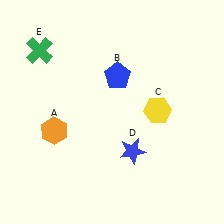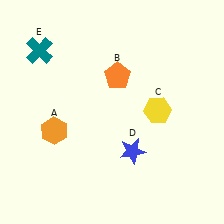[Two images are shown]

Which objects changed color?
B changed from blue to orange. E changed from green to teal.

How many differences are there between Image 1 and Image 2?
There are 2 differences between the two images.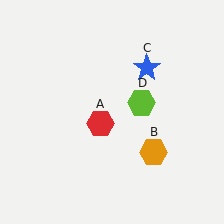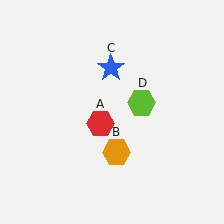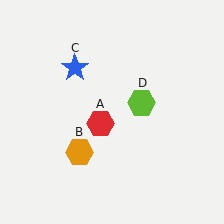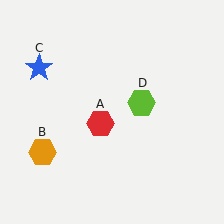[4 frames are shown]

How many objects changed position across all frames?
2 objects changed position: orange hexagon (object B), blue star (object C).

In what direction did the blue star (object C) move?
The blue star (object C) moved left.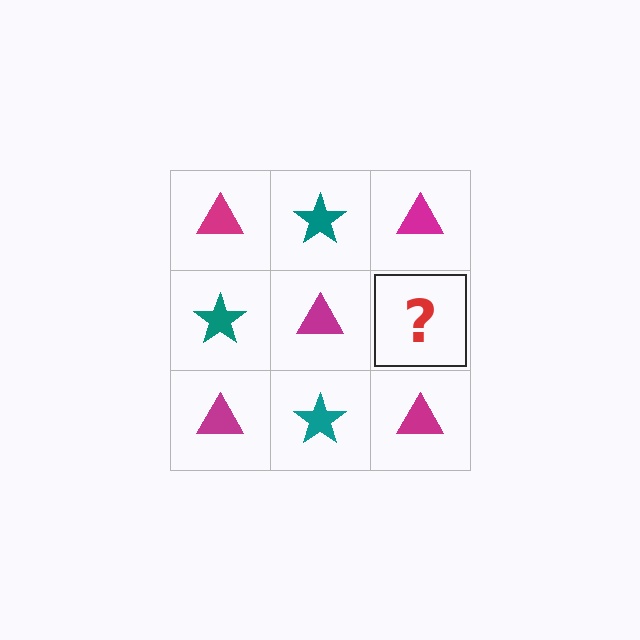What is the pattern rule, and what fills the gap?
The rule is that it alternates magenta triangle and teal star in a checkerboard pattern. The gap should be filled with a teal star.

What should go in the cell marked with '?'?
The missing cell should contain a teal star.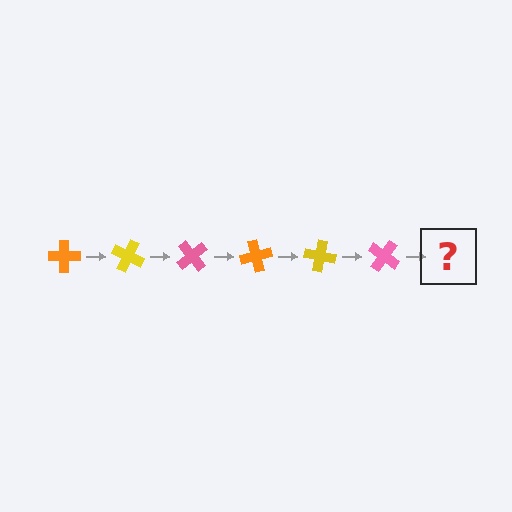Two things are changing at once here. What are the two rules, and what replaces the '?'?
The two rules are that it rotates 25 degrees each step and the color cycles through orange, yellow, and pink. The '?' should be an orange cross, rotated 150 degrees from the start.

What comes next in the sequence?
The next element should be an orange cross, rotated 150 degrees from the start.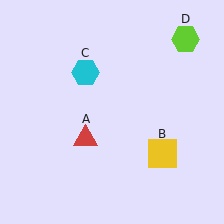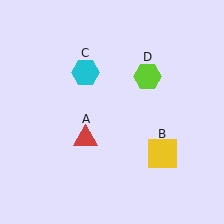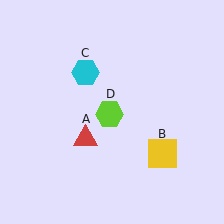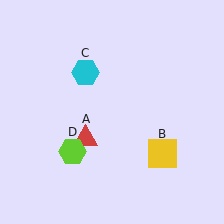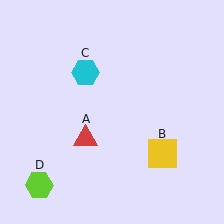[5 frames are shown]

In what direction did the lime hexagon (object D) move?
The lime hexagon (object D) moved down and to the left.